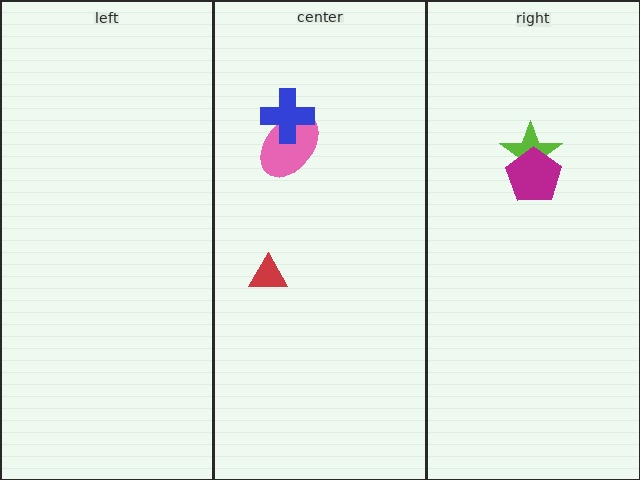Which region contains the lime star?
The right region.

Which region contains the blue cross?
The center region.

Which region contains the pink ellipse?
The center region.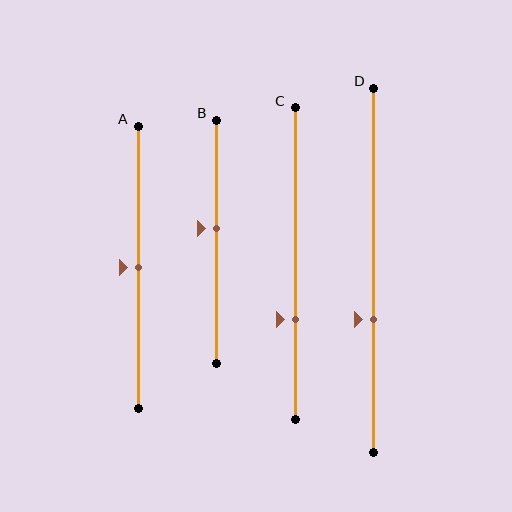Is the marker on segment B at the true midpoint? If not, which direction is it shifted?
No, the marker on segment B is shifted upward by about 6% of the segment length.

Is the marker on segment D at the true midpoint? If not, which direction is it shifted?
No, the marker on segment D is shifted downward by about 14% of the segment length.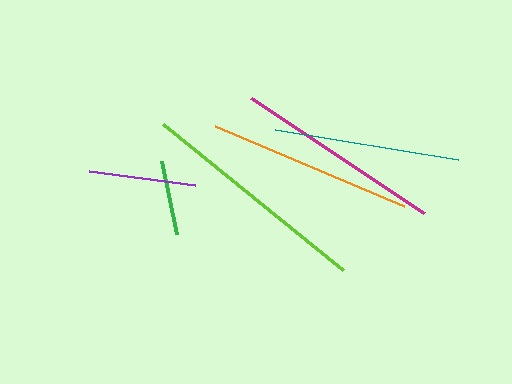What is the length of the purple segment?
The purple segment is approximately 107 pixels long.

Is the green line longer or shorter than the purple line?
The purple line is longer than the green line.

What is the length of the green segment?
The green segment is approximately 74 pixels long.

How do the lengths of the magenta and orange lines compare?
The magenta and orange lines are approximately the same length.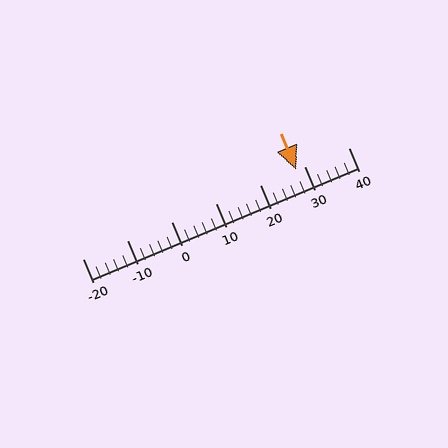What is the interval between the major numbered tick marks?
The major tick marks are spaced 10 units apart.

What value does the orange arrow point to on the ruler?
The orange arrow points to approximately 28.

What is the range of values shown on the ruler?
The ruler shows values from -20 to 40.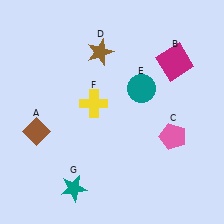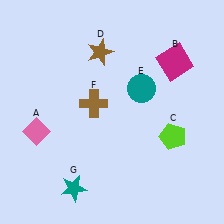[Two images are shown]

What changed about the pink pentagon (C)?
In Image 1, C is pink. In Image 2, it changed to lime.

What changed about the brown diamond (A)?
In Image 1, A is brown. In Image 2, it changed to pink.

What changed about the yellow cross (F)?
In Image 1, F is yellow. In Image 2, it changed to brown.